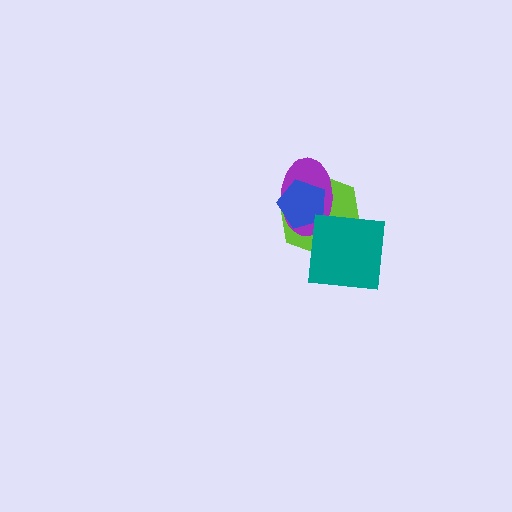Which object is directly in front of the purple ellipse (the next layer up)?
The blue pentagon is directly in front of the purple ellipse.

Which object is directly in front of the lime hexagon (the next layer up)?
The purple ellipse is directly in front of the lime hexagon.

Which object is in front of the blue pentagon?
The teal square is in front of the blue pentagon.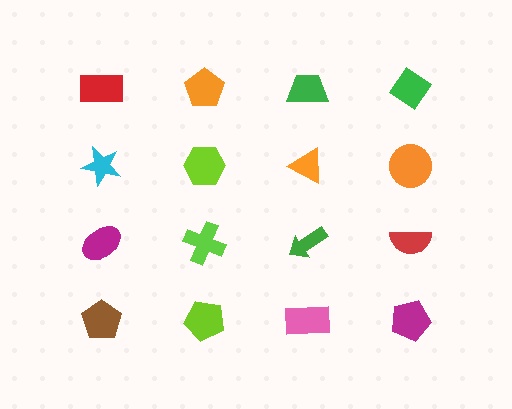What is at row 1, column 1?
A red rectangle.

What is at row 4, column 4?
A magenta pentagon.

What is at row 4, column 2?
A lime pentagon.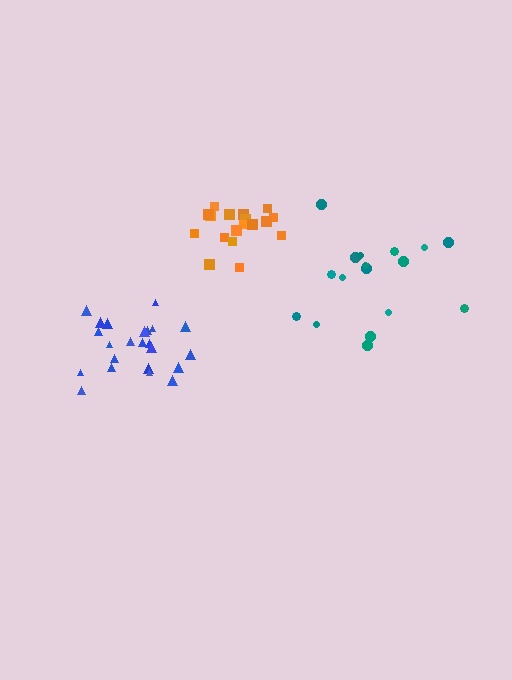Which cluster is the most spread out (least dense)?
Teal.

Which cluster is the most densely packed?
Orange.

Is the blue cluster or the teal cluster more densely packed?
Blue.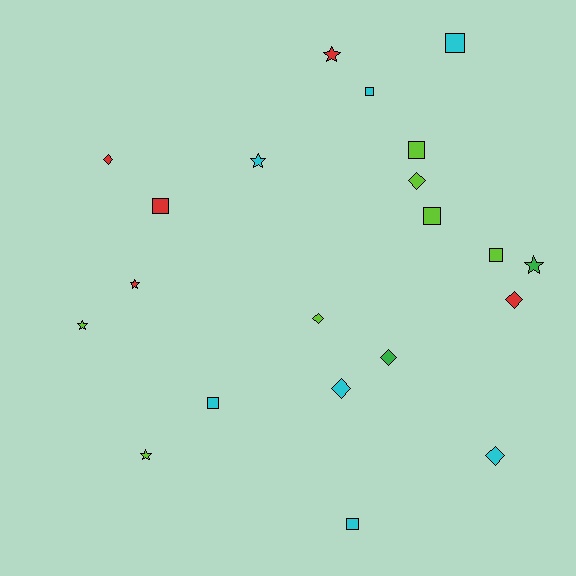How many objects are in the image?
There are 21 objects.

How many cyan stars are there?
There is 1 cyan star.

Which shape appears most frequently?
Square, with 8 objects.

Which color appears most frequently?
Cyan, with 7 objects.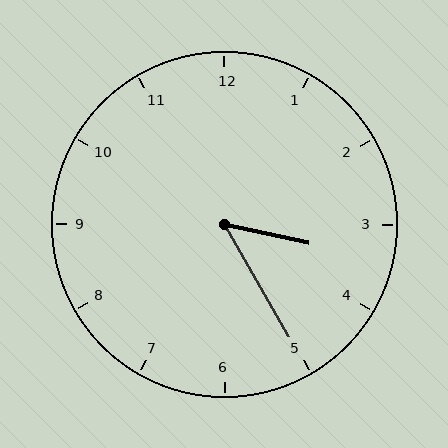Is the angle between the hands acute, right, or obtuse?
It is acute.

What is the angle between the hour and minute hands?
Approximately 48 degrees.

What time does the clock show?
3:25.